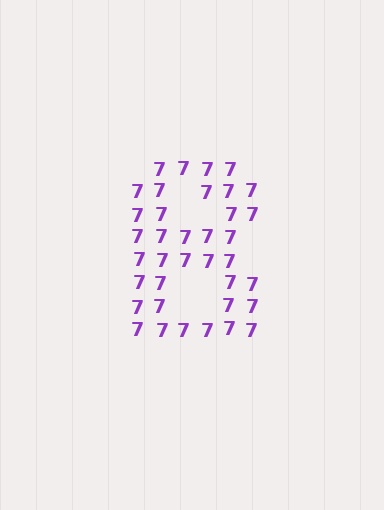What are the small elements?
The small elements are digit 7's.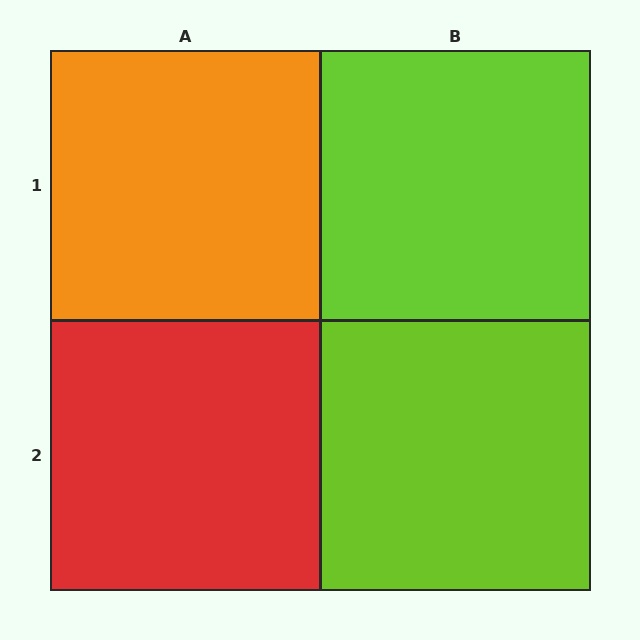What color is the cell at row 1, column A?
Orange.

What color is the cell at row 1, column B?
Lime.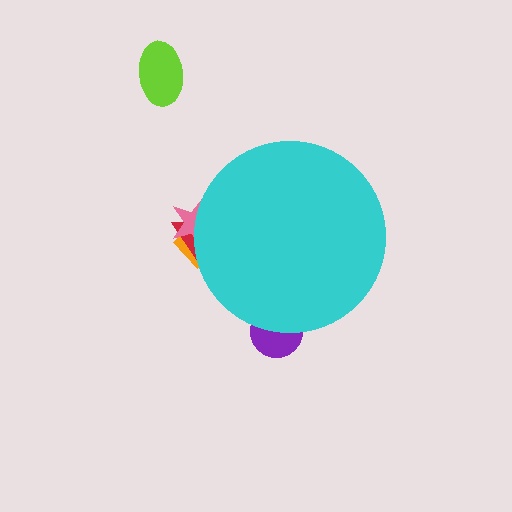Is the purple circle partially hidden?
Yes, the purple circle is partially hidden behind the cyan circle.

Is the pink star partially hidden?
Yes, the pink star is partially hidden behind the cyan circle.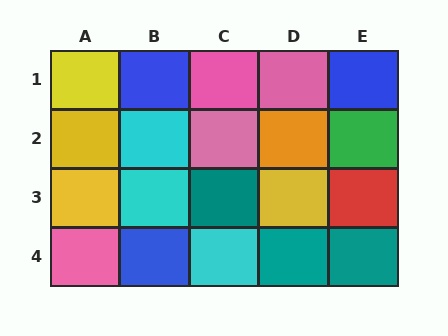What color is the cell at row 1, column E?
Blue.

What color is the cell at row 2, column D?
Orange.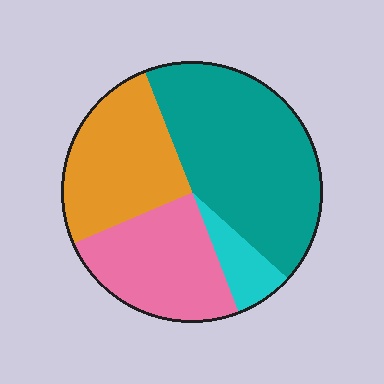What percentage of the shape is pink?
Pink takes up about one quarter (1/4) of the shape.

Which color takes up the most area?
Teal, at roughly 45%.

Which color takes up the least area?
Cyan, at roughly 5%.